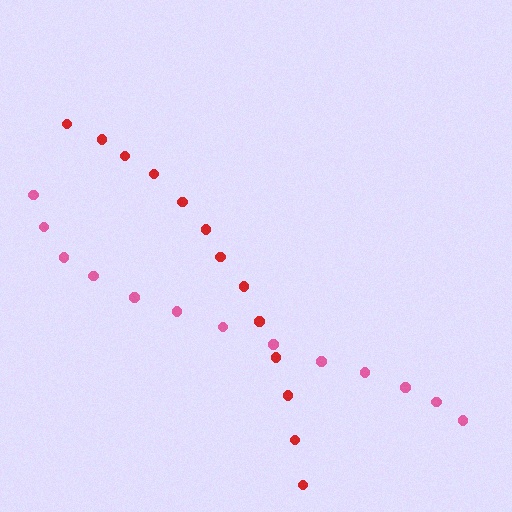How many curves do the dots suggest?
There are 2 distinct paths.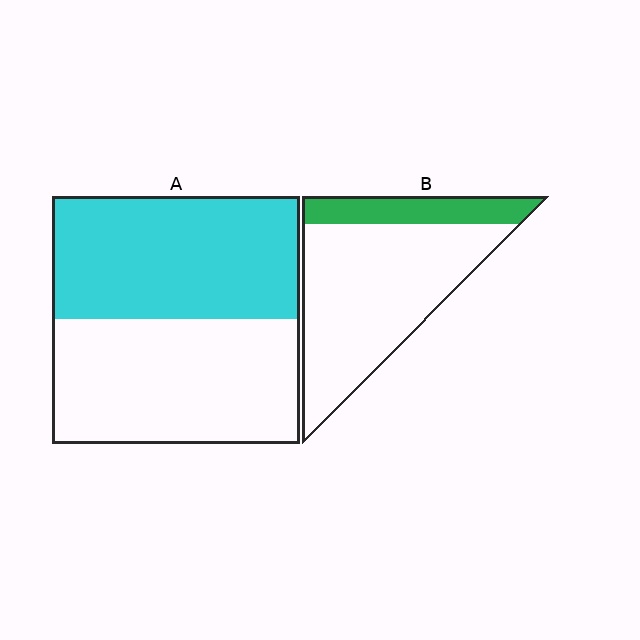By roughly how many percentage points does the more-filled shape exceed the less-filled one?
By roughly 30 percentage points (A over B).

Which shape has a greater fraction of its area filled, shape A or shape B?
Shape A.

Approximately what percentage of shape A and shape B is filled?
A is approximately 50% and B is approximately 20%.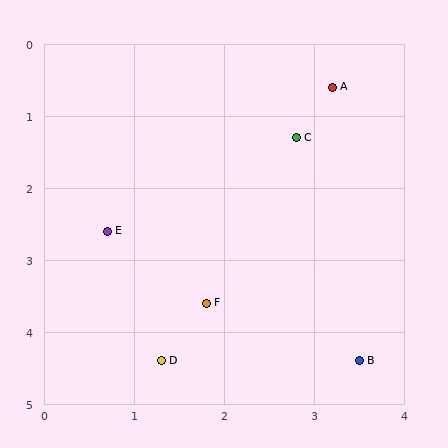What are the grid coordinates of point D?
Point D is at approximately (1.3, 4.4).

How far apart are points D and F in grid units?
Points D and F are about 0.9 grid units apart.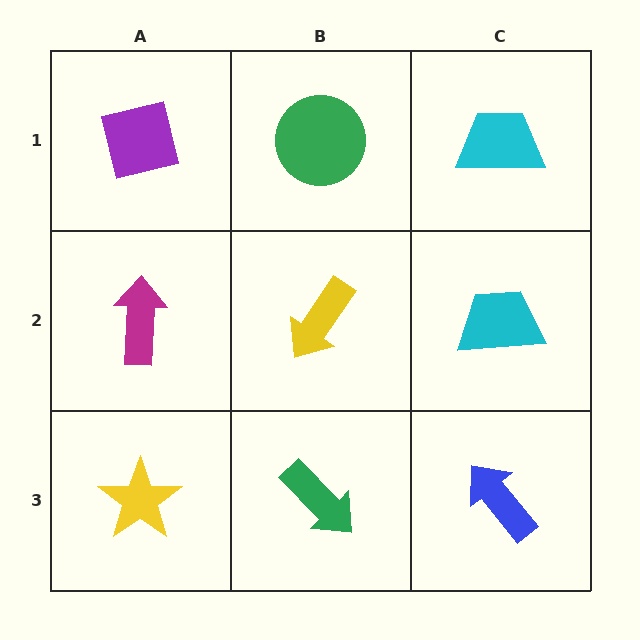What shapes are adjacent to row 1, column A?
A magenta arrow (row 2, column A), a green circle (row 1, column B).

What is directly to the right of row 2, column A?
A yellow arrow.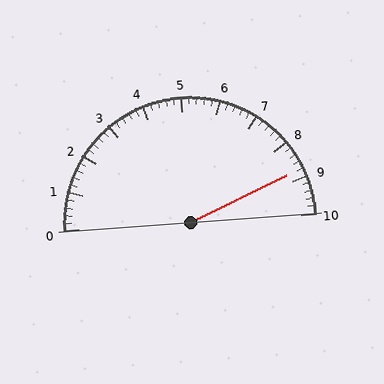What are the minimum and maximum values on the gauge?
The gauge ranges from 0 to 10.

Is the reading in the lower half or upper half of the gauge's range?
The reading is in the upper half of the range (0 to 10).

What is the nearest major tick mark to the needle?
The nearest major tick mark is 9.